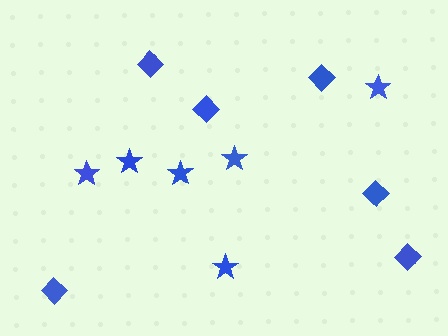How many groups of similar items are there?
There are 2 groups: one group of diamonds (6) and one group of stars (6).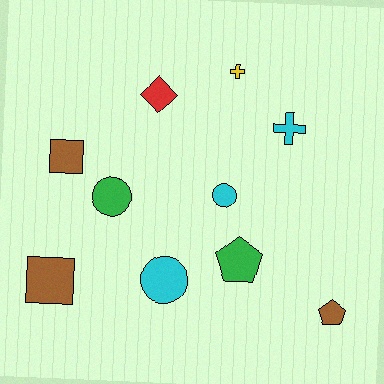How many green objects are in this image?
There are 2 green objects.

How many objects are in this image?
There are 10 objects.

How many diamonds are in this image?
There is 1 diamond.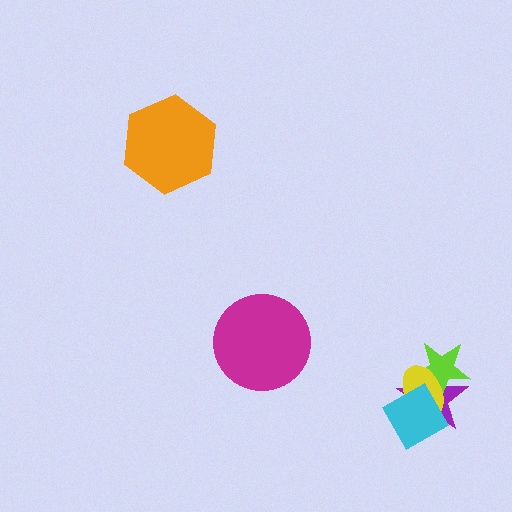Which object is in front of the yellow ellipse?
The cyan diamond is in front of the yellow ellipse.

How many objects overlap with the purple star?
3 objects overlap with the purple star.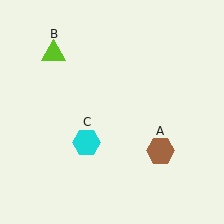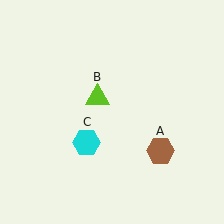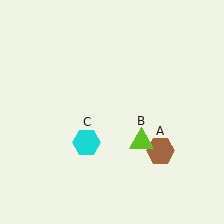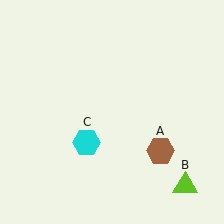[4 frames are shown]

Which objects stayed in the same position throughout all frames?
Brown hexagon (object A) and cyan hexagon (object C) remained stationary.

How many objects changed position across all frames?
1 object changed position: lime triangle (object B).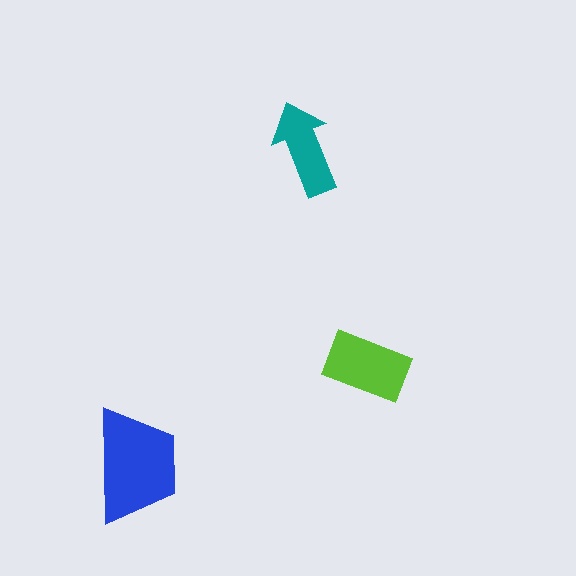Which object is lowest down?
The blue trapezoid is bottommost.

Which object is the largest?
The blue trapezoid.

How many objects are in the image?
There are 3 objects in the image.